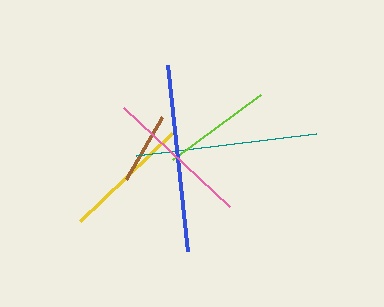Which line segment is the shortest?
The brown line is the shortest at approximately 71 pixels.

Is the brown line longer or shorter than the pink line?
The pink line is longer than the brown line.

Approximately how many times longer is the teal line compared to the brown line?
The teal line is approximately 2.5 times the length of the brown line.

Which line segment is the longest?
The blue line is the longest at approximately 187 pixels.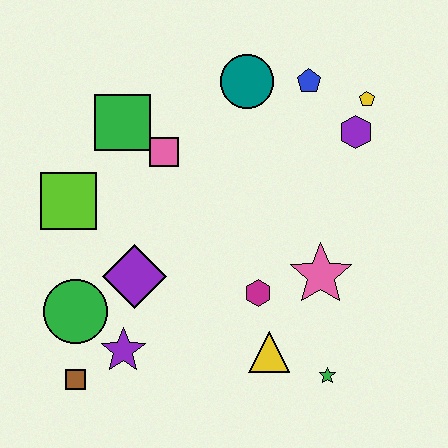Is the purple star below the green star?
No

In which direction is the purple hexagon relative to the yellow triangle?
The purple hexagon is above the yellow triangle.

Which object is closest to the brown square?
The purple star is closest to the brown square.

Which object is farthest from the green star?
The green square is farthest from the green star.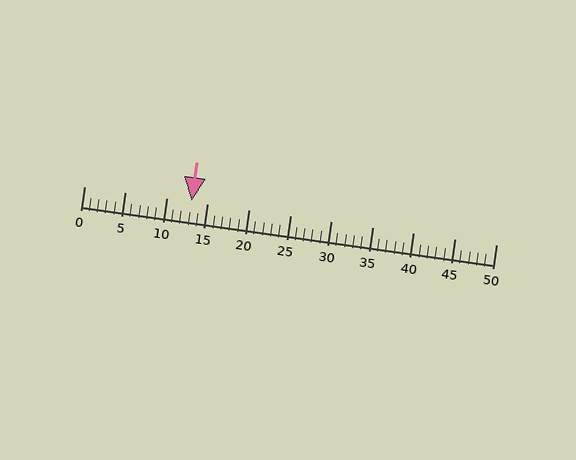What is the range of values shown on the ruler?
The ruler shows values from 0 to 50.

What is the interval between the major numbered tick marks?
The major tick marks are spaced 5 units apart.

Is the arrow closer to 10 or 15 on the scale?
The arrow is closer to 15.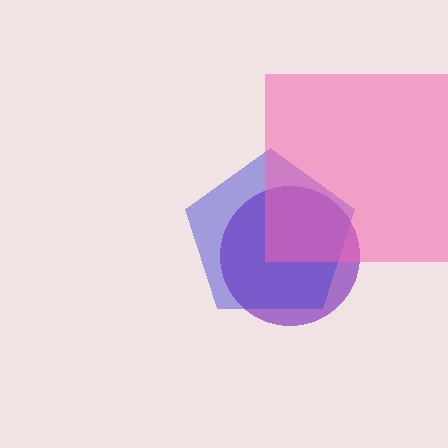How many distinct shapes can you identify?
There are 3 distinct shapes: a purple circle, a blue pentagon, a pink square.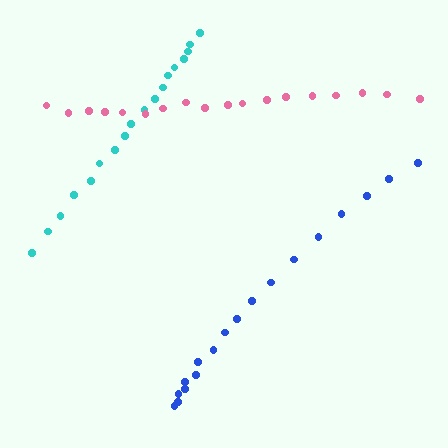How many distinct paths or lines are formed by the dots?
There are 3 distinct paths.